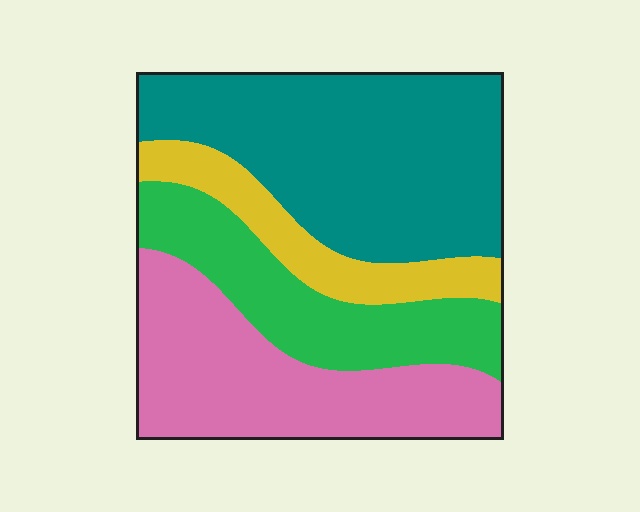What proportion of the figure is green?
Green covers 20% of the figure.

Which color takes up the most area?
Teal, at roughly 40%.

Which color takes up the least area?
Yellow, at roughly 15%.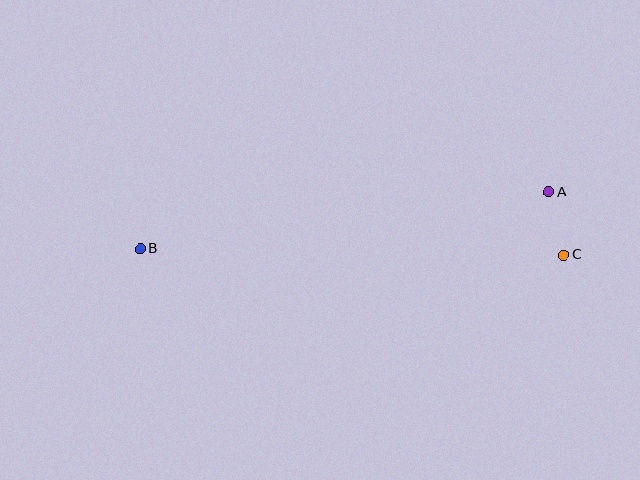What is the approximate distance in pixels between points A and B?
The distance between A and B is approximately 412 pixels.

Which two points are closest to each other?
Points A and C are closest to each other.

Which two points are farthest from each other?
Points B and C are farthest from each other.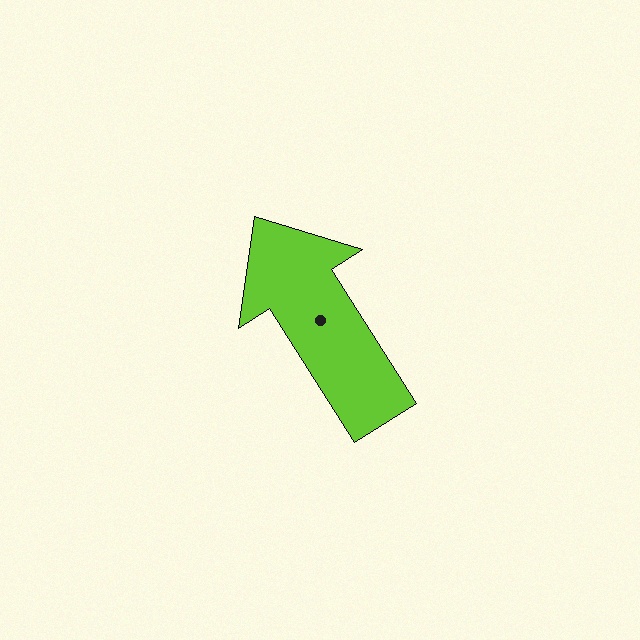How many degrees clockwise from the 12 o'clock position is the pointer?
Approximately 328 degrees.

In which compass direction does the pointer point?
Northwest.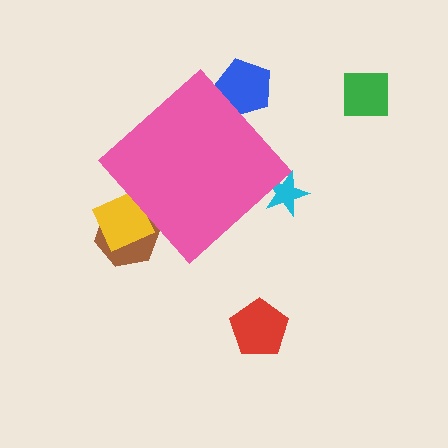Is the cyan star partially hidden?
Yes, the cyan star is partially hidden behind the pink diamond.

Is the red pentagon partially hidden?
No, the red pentagon is fully visible.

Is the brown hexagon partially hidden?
Yes, the brown hexagon is partially hidden behind the pink diamond.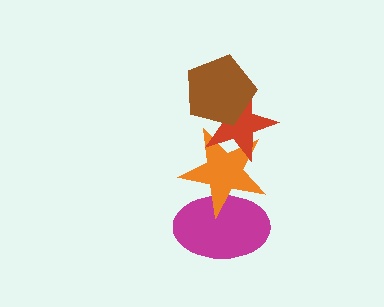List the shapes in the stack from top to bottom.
From top to bottom: the brown pentagon, the red star, the orange star, the magenta ellipse.